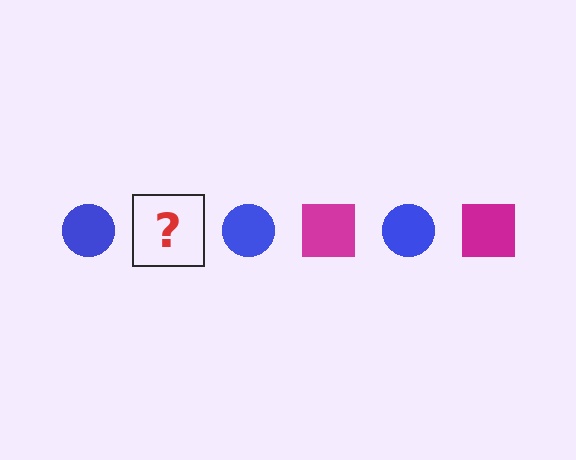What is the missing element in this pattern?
The missing element is a magenta square.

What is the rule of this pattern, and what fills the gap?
The rule is that the pattern alternates between blue circle and magenta square. The gap should be filled with a magenta square.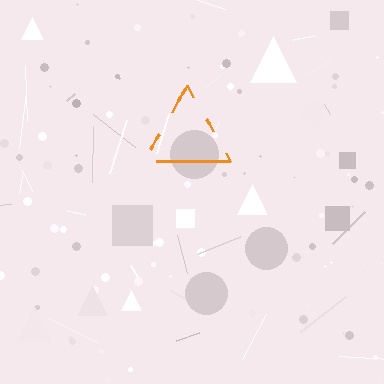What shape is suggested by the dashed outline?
The dashed outline suggests a triangle.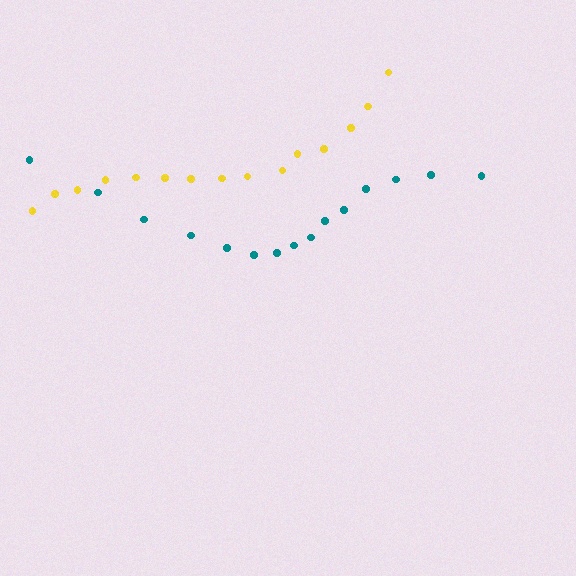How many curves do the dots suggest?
There are 2 distinct paths.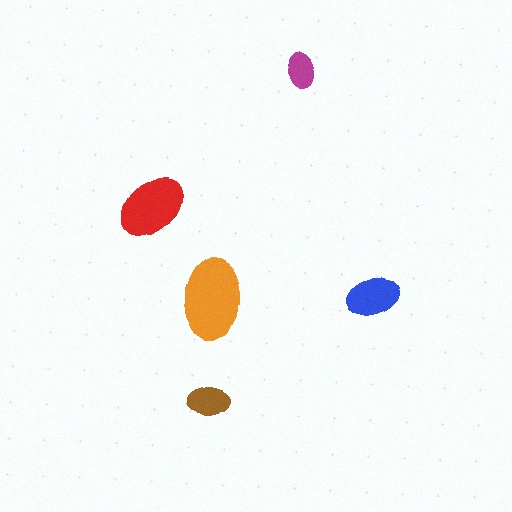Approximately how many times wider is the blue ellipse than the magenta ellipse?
About 1.5 times wider.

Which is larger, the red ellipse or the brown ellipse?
The red one.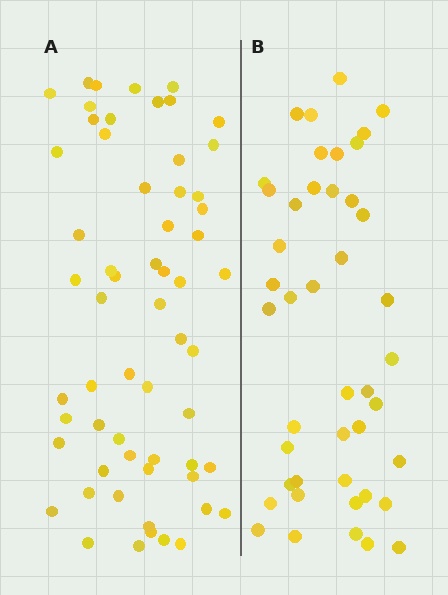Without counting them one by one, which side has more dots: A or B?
Region A (the left region) has more dots.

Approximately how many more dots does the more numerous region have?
Region A has approximately 15 more dots than region B.